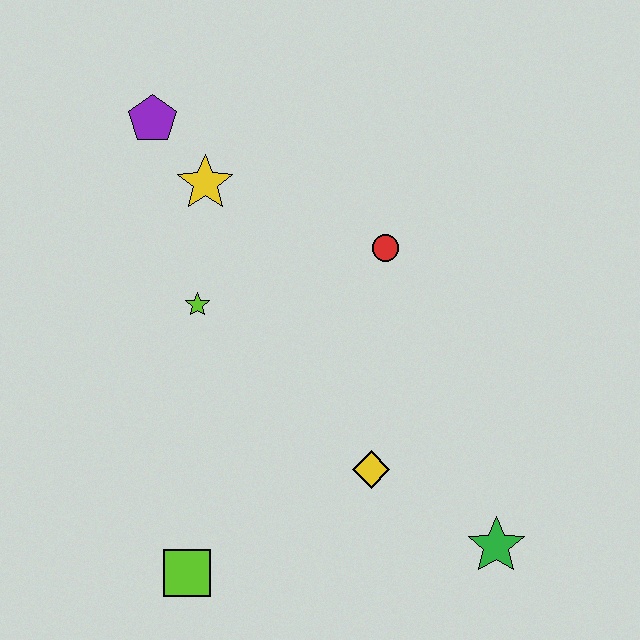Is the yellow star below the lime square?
No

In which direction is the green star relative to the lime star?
The green star is to the right of the lime star.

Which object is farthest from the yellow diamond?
The purple pentagon is farthest from the yellow diamond.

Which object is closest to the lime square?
The yellow diamond is closest to the lime square.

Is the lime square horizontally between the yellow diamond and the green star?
No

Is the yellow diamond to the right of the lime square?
Yes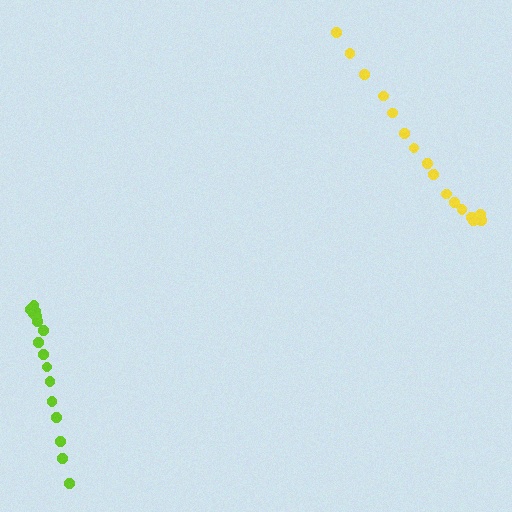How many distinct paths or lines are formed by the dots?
There are 2 distinct paths.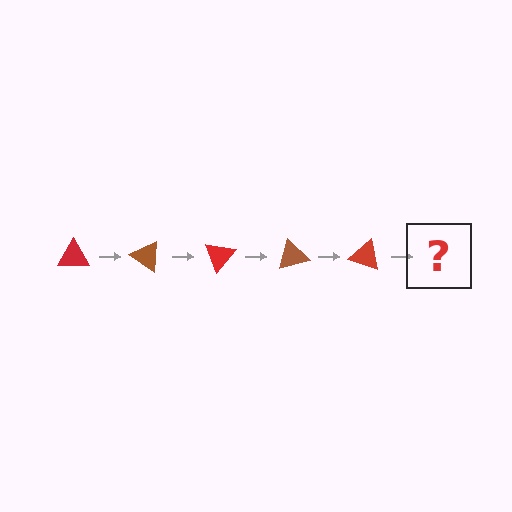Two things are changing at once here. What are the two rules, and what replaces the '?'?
The two rules are that it rotates 35 degrees each step and the color cycles through red and brown. The '?' should be a brown triangle, rotated 175 degrees from the start.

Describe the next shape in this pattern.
It should be a brown triangle, rotated 175 degrees from the start.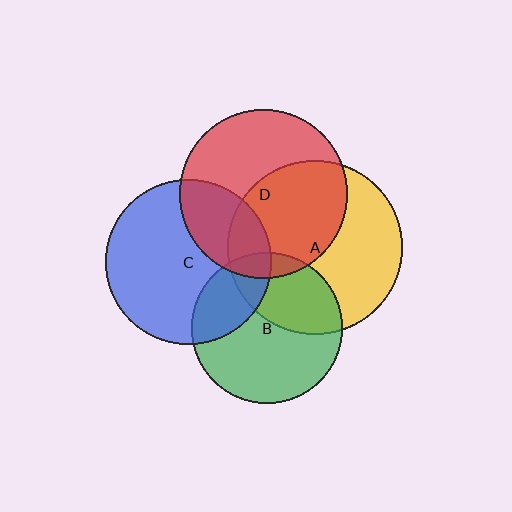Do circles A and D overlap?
Yes.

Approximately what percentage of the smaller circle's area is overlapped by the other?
Approximately 50%.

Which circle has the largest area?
Circle A (yellow).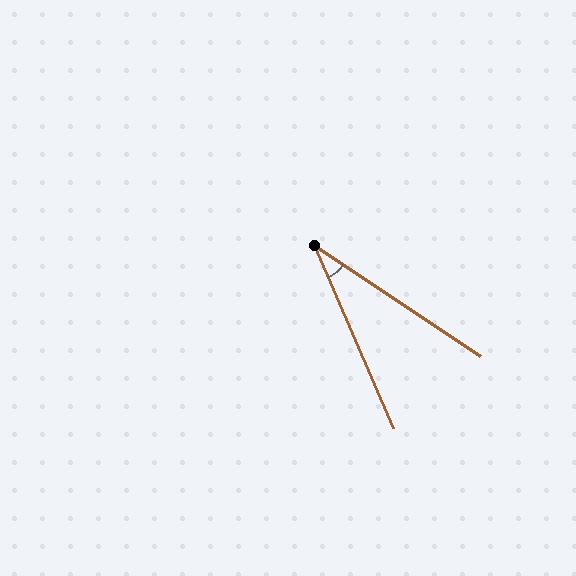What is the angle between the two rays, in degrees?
Approximately 33 degrees.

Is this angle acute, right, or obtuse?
It is acute.